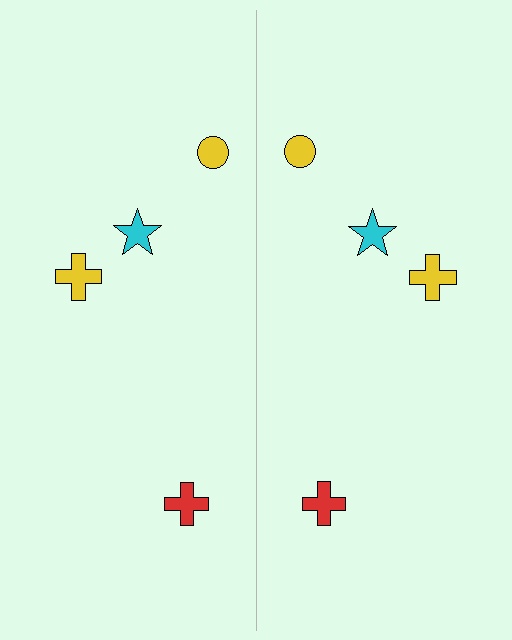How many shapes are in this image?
There are 8 shapes in this image.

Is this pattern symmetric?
Yes, this pattern has bilateral (reflection) symmetry.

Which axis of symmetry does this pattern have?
The pattern has a vertical axis of symmetry running through the center of the image.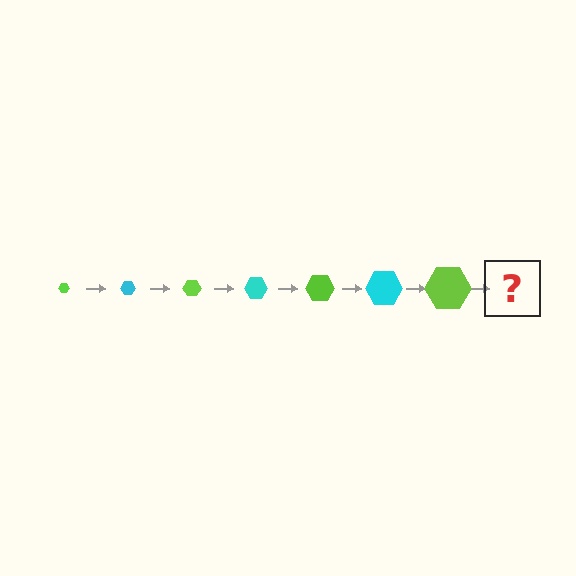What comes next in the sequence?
The next element should be a cyan hexagon, larger than the previous one.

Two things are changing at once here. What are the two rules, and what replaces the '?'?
The two rules are that the hexagon grows larger each step and the color cycles through lime and cyan. The '?' should be a cyan hexagon, larger than the previous one.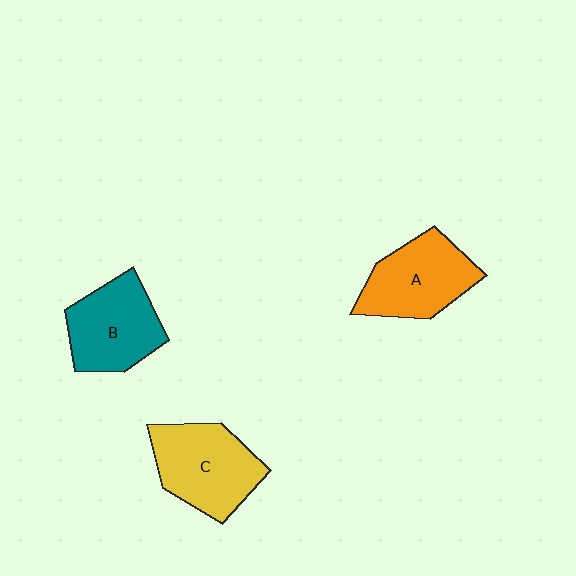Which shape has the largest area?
Shape C (yellow).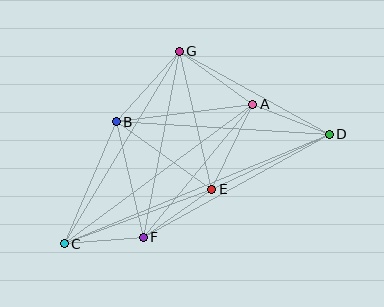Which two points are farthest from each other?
Points C and D are farthest from each other.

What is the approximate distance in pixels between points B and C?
The distance between B and C is approximately 133 pixels.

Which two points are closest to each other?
Points C and F are closest to each other.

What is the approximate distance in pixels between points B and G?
The distance between B and G is approximately 95 pixels.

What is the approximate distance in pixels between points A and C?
The distance between A and C is approximately 235 pixels.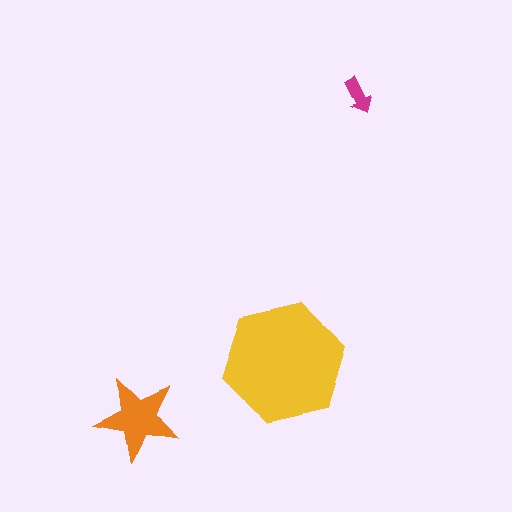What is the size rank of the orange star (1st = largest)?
2nd.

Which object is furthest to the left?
The orange star is leftmost.